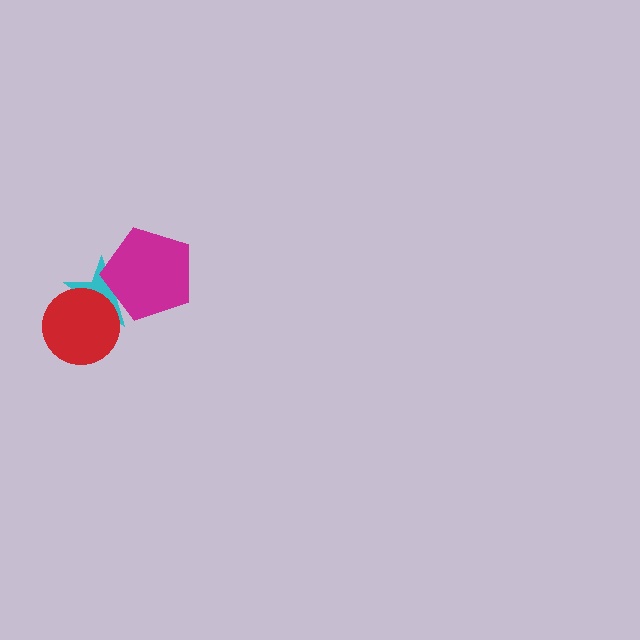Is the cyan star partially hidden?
Yes, it is partially covered by another shape.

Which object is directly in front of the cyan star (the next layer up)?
The magenta pentagon is directly in front of the cyan star.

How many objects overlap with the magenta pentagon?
1 object overlaps with the magenta pentagon.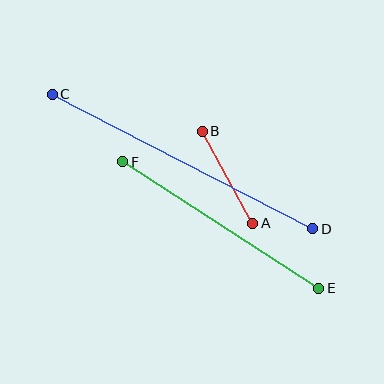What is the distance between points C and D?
The distance is approximately 293 pixels.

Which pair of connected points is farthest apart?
Points C and D are farthest apart.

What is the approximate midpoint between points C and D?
The midpoint is at approximately (182, 162) pixels.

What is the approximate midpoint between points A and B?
The midpoint is at approximately (228, 177) pixels.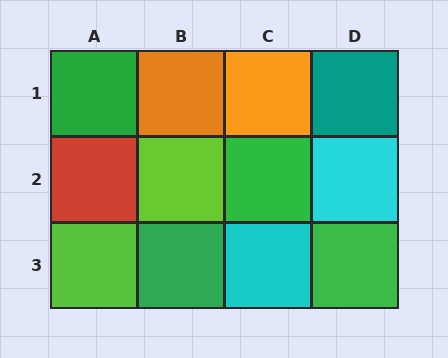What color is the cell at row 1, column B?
Orange.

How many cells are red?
1 cell is red.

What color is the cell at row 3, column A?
Lime.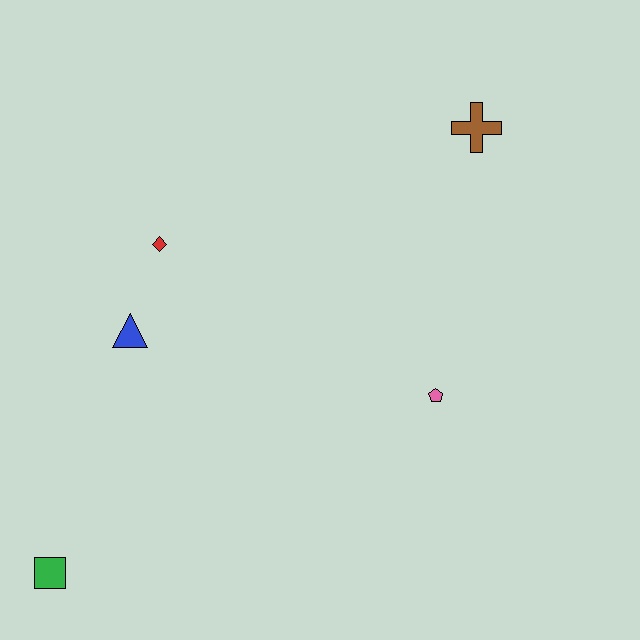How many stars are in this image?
There are no stars.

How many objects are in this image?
There are 5 objects.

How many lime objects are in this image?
There are no lime objects.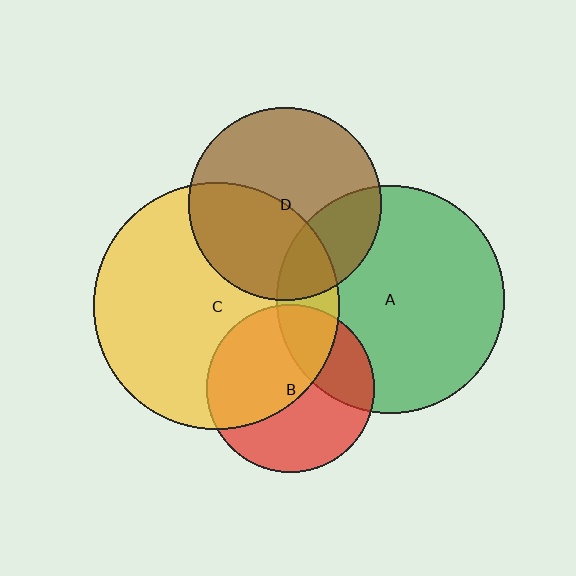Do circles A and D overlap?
Yes.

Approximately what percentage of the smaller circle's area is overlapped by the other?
Approximately 25%.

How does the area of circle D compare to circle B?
Approximately 1.3 times.